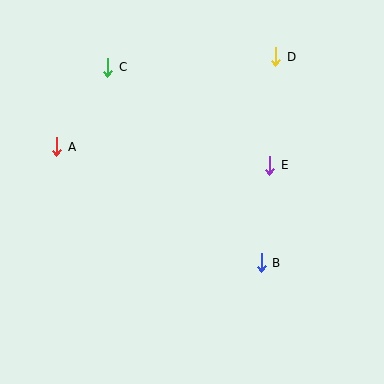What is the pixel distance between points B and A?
The distance between B and A is 235 pixels.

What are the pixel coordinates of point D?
Point D is at (276, 57).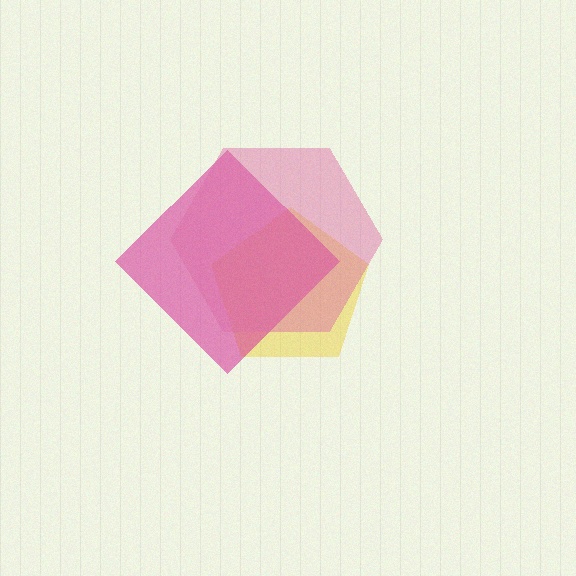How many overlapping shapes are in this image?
There are 3 overlapping shapes in the image.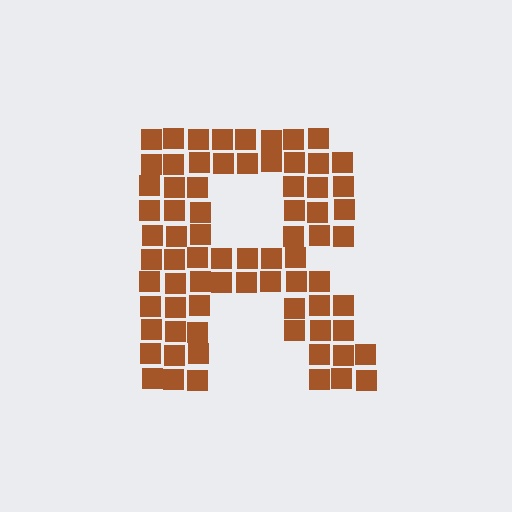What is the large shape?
The large shape is the letter R.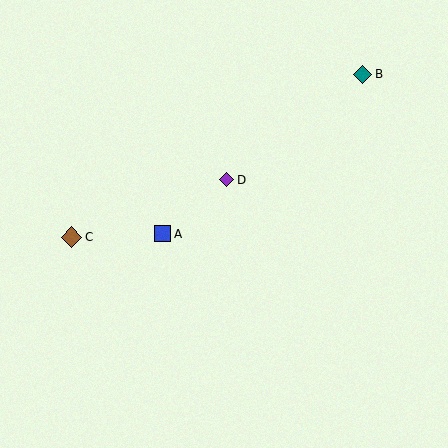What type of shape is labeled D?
Shape D is a purple diamond.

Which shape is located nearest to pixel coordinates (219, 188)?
The purple diamond (labeled D) at (227, 180) is nearest to that location.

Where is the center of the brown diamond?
The center of the brown diamond is at (72, 237).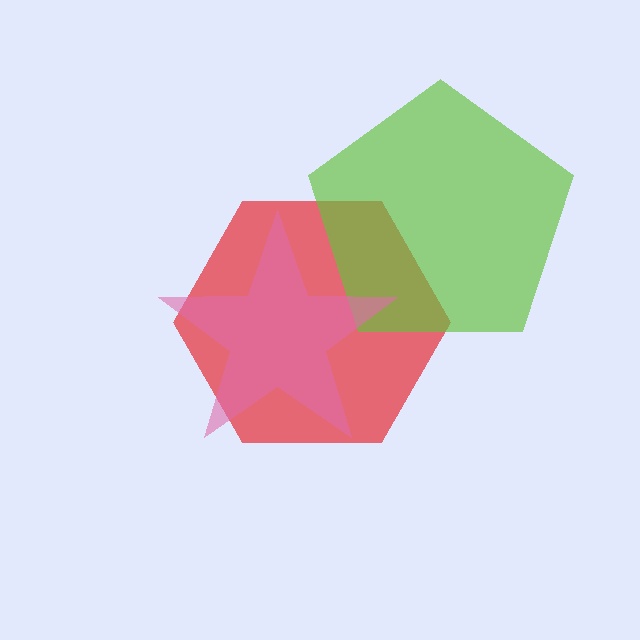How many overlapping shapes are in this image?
There are 3 overlapping shapes in the image.